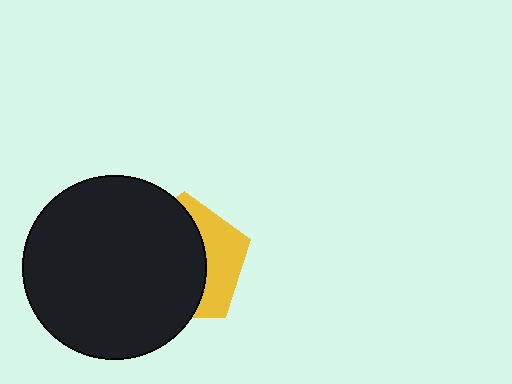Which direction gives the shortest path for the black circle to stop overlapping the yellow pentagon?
Moving left gives the shortest separation.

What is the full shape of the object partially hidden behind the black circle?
The partially hidden object is a yellow pentagon.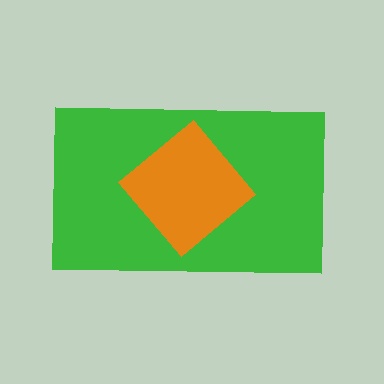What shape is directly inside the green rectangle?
The orange diamond.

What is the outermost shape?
The green rectangle.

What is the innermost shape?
The orange diamond.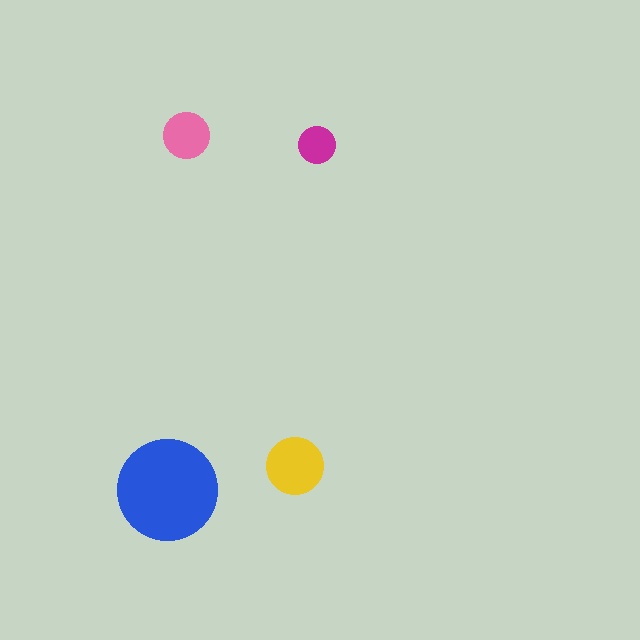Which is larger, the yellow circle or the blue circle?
The blue one.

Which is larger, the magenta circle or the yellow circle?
The yellow one.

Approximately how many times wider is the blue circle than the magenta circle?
About 2.5 times wider.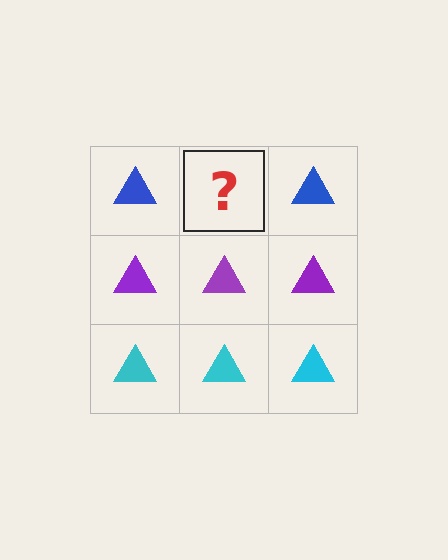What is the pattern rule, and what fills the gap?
The rule is that each row has a consistent color. The gap should be filled with a blue triangle.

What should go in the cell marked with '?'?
The missing cell should contain a blue triangle.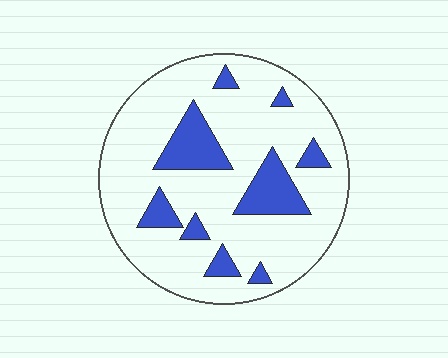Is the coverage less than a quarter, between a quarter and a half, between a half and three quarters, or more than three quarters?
Less than a quarter.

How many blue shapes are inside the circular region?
9.